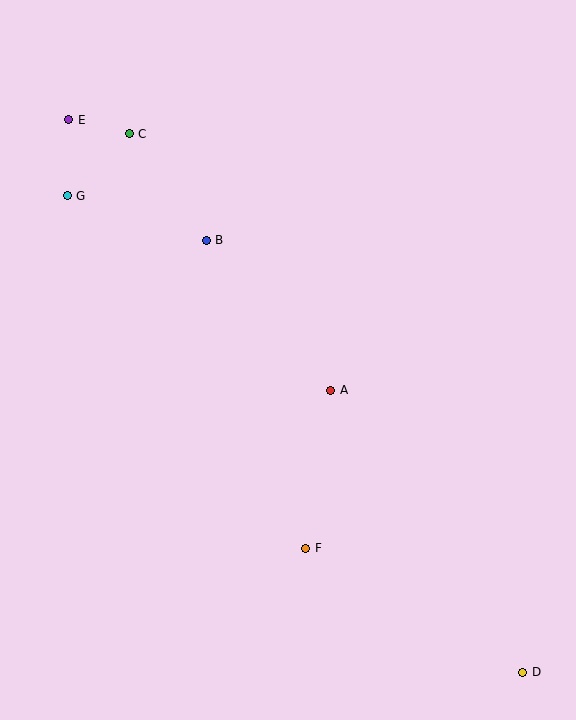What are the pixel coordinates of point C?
Point C is at (129, 134).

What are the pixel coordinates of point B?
Point B is at (206, 240).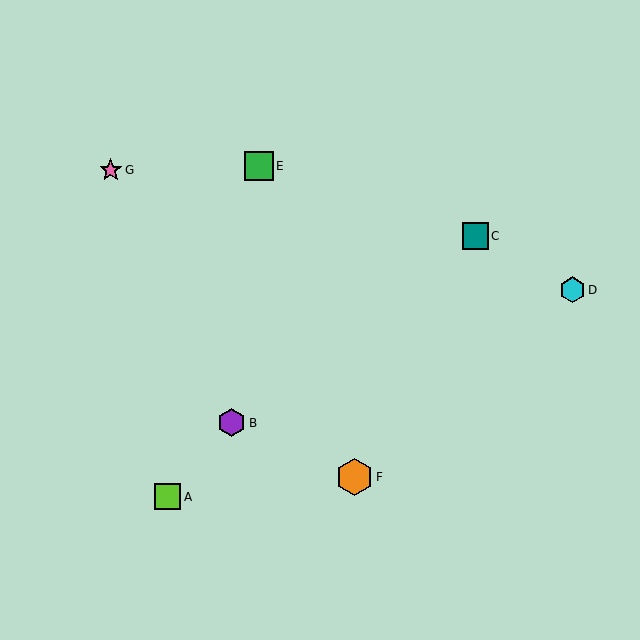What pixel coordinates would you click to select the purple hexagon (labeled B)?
Click at (232, 423) to select the purple hexagon B.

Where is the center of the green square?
The center of the green square is at (259, 166).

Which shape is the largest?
The orange hexagon (labeled F) is the largest.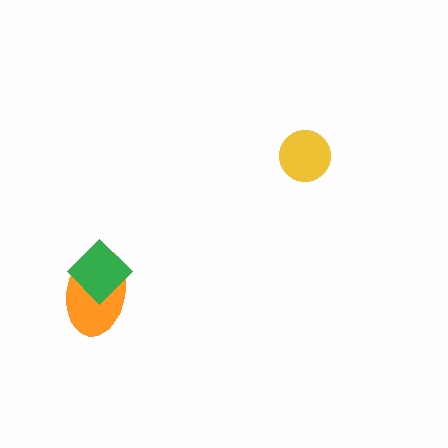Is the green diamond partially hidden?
No, no other shape covers it.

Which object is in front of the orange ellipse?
The green diamond is in front of the orange ellipse.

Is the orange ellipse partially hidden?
Yes, it is partially covered by another shape.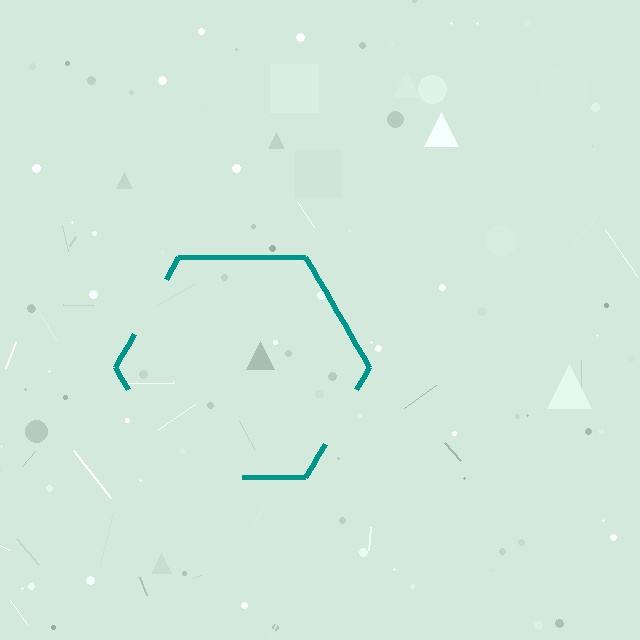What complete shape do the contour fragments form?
The contour fragments form a hexagon.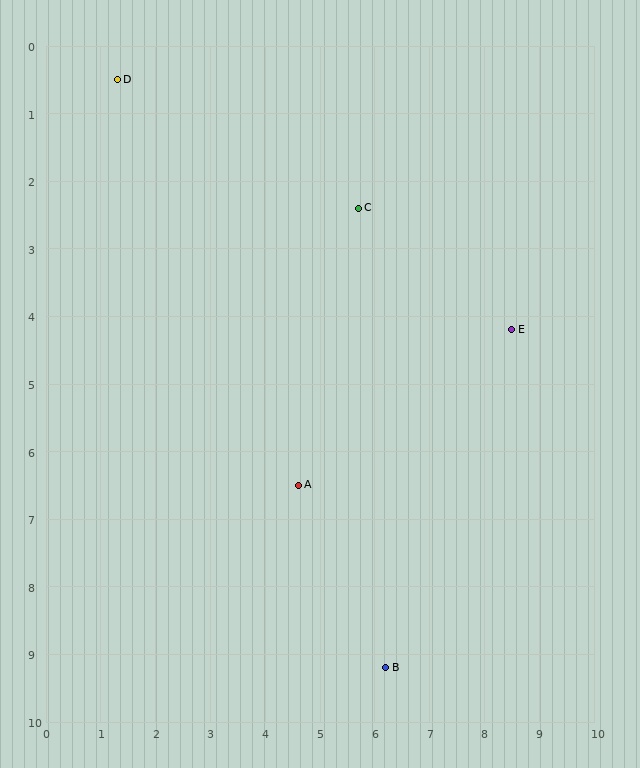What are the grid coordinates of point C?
Point C is at approximately (5.7, 2.4).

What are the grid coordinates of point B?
Point B is at approximately (6.2, 9.2).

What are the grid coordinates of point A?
Point A is at approximately (4.6, 6.5).